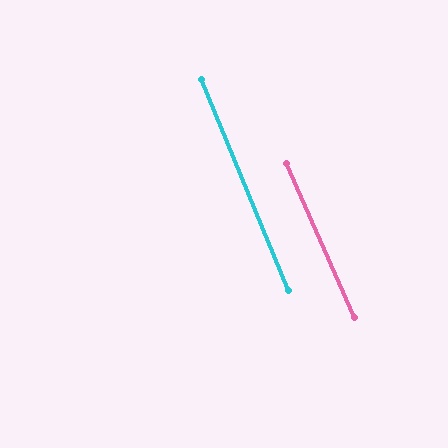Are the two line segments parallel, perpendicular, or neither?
Parallel — their directions differ by only 1.4°.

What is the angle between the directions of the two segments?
Approximately 1 degree.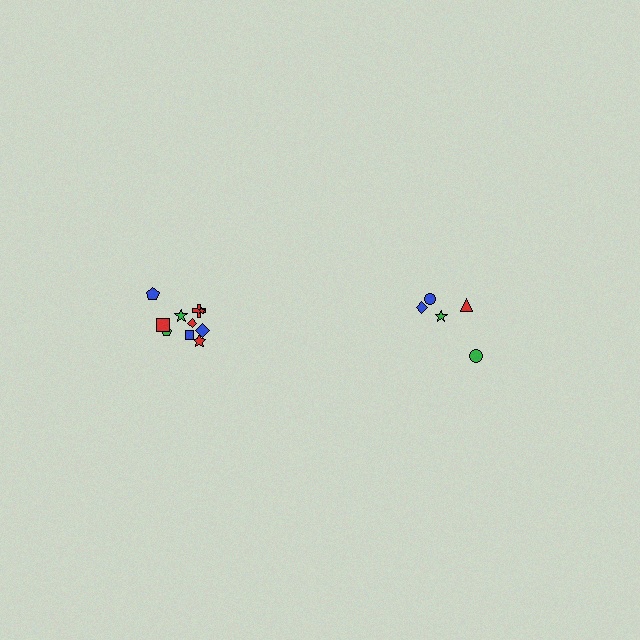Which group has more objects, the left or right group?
The left group.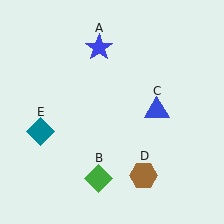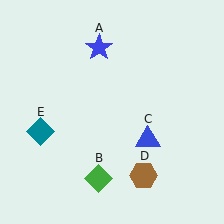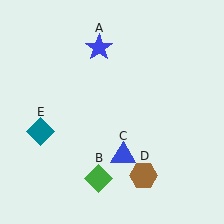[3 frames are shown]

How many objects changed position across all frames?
1 object changed position: blue triangle (object C).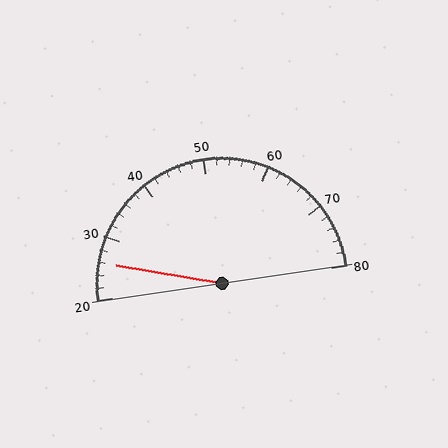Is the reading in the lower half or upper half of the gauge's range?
The reading is in the lower half of the range (20 to 80).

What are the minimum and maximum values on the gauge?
The gauge ranges from 20 to 80.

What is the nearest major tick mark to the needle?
The nearest major tick mark is 30.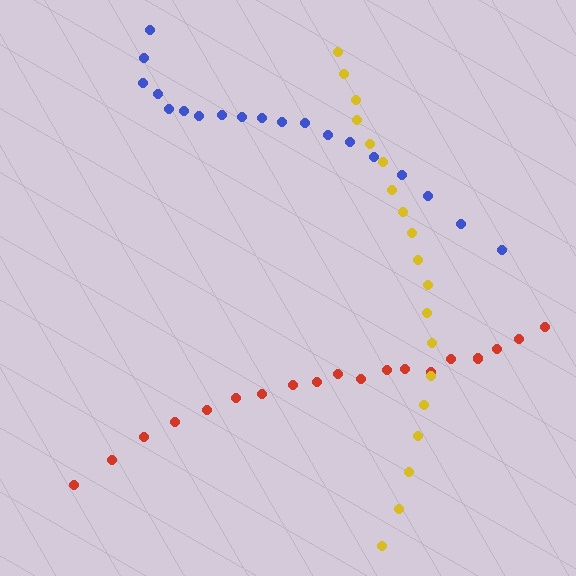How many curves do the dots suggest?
There are 3 distinct paths.